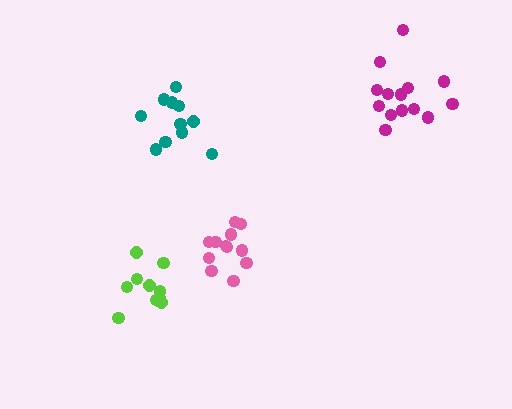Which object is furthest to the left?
The lime cluster is leftmost.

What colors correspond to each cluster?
The clusters are colored: magenta, lime, teal, pink.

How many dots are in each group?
Group 1: 14 dots, Group 2: 11 dots, Group 3: 11 dots, Group 4: 12 dots (48 total).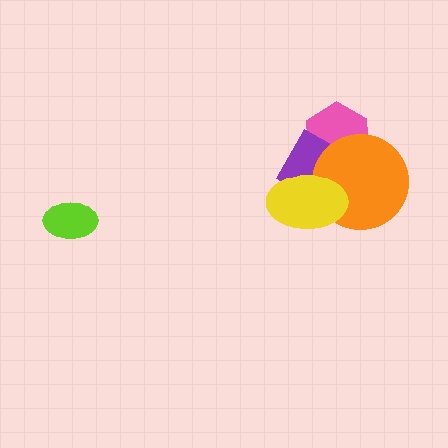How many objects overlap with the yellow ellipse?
2 objects overlap with the yellow ellipse.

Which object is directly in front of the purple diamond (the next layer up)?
The orange circle is directly in front of the purple diamond.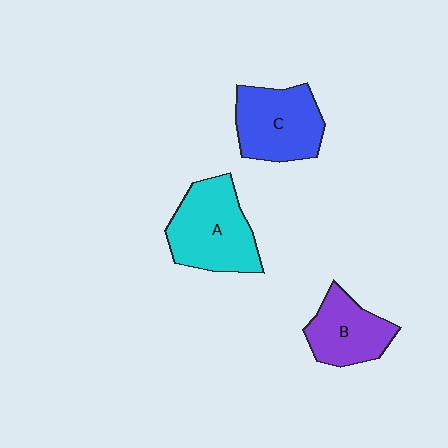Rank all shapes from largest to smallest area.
From largest to smallest: A (cyan), C (blue), B (purple).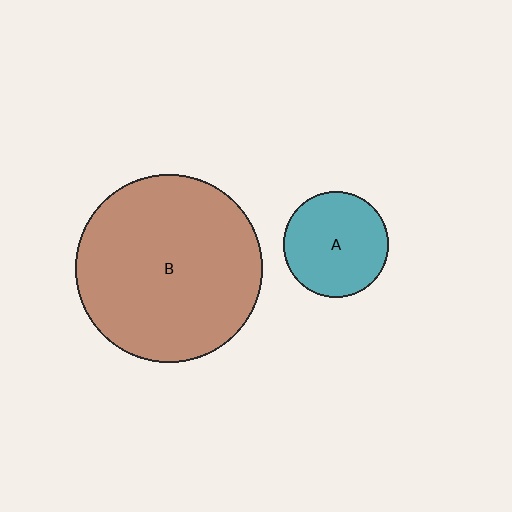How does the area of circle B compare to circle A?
Approximately 3.2 times.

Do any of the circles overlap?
No, none of the circles overlap.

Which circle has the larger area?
Circle B (brown).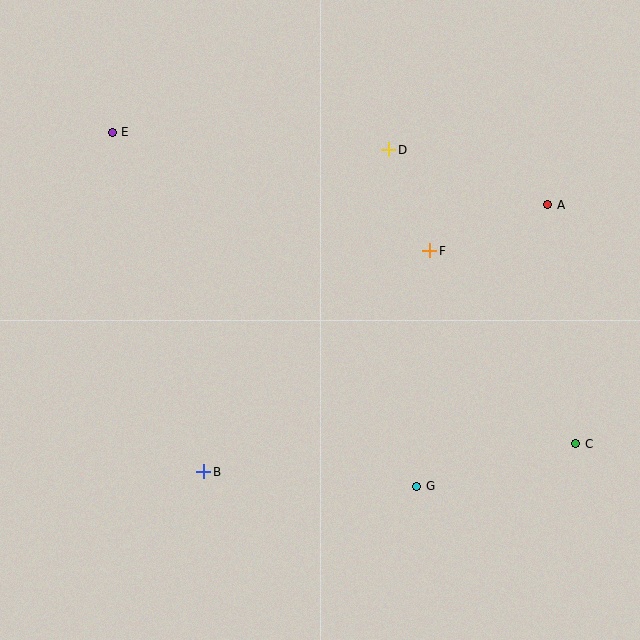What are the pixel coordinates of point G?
Point G is at (417, 486).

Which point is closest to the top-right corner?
Point A is closest to the top-right corner.